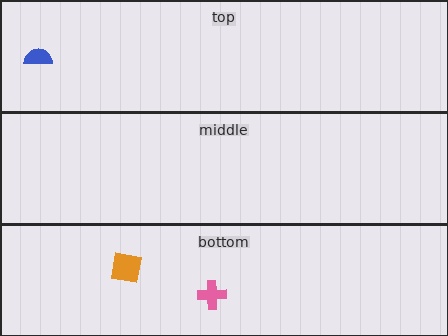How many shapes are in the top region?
1.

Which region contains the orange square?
The bottom region.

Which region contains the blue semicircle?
The top region.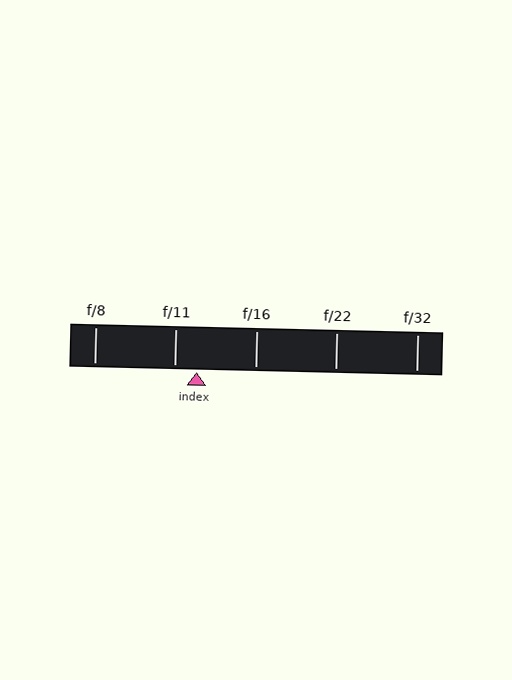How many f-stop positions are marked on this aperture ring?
There are 5 f-stop positions marked.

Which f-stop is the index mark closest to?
The index mark is closest to f/11.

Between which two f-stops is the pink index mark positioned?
The index mark is between f/11 and f/16.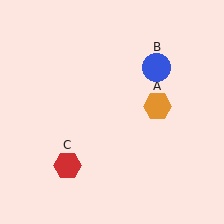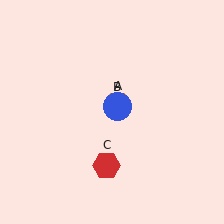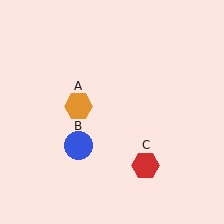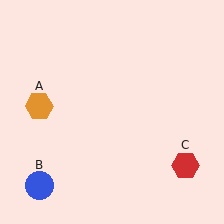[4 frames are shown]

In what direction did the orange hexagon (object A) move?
The orange hexagon (object A) moved left.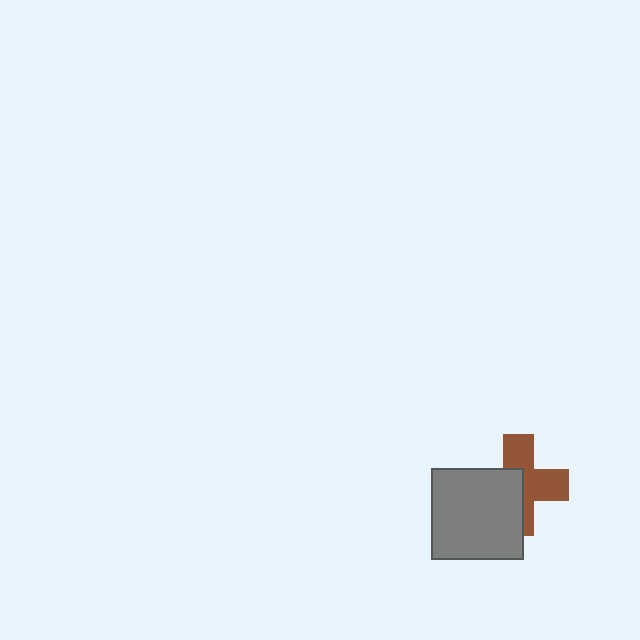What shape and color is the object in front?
The object in front is a gray square.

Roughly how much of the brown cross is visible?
About half of it is visible (roughly 53%).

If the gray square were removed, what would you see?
You would see the complete brown cross.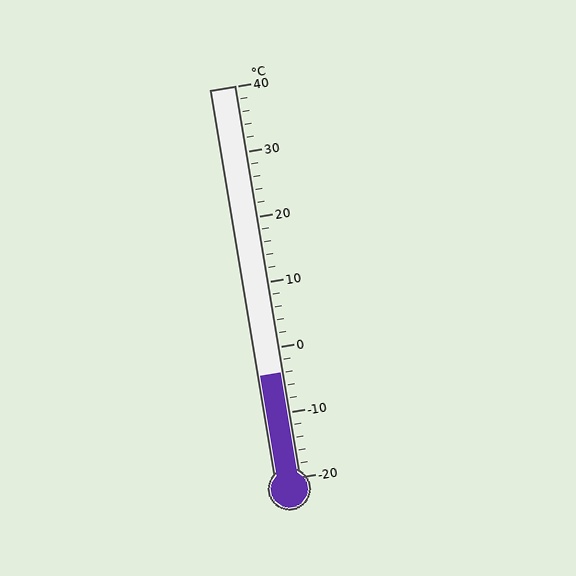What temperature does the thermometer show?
The thermometer shows approximately -4°C.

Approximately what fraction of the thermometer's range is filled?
The thermometer is filled to approximately 25% of its range.